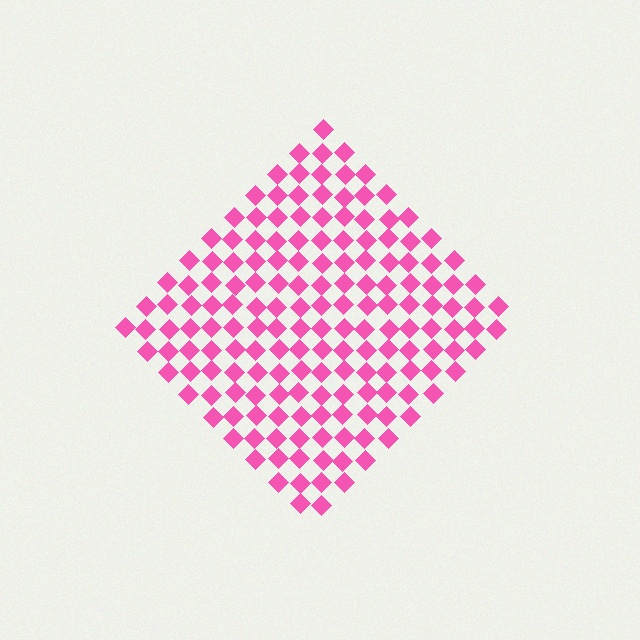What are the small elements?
The small elements are diamonds.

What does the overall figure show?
The overall figure shows a diamond.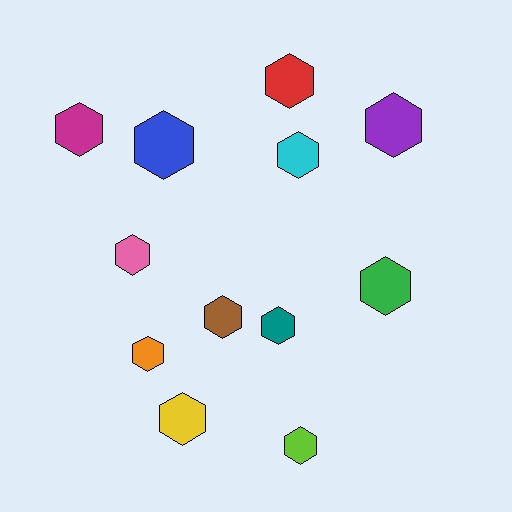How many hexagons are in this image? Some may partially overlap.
There are 12 hexagons.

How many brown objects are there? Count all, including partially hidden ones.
There is 1 brown object.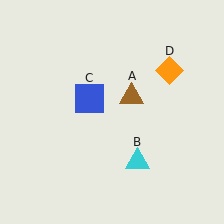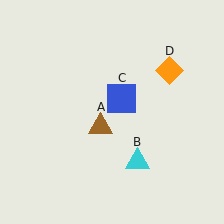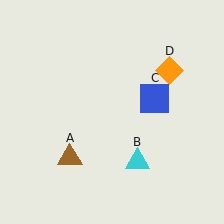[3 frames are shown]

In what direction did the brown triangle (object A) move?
The brown triangle (object A) moved down and to the left.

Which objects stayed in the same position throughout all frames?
Cyan triangle (object B) and orange diamond (object D) remained stationary.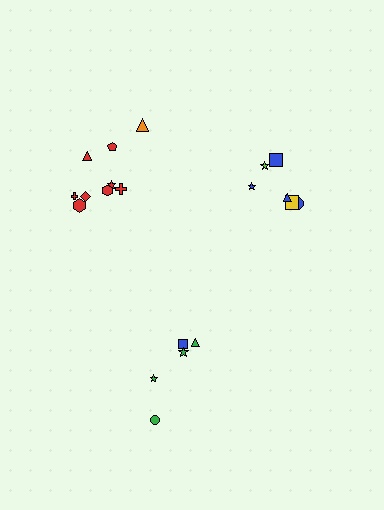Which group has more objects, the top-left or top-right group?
The top-left group.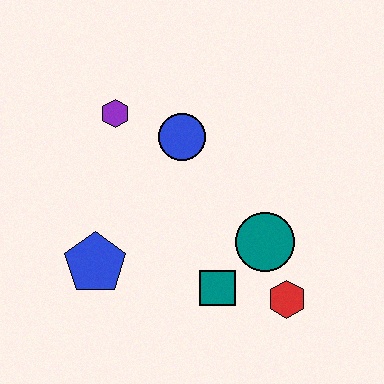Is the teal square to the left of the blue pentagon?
No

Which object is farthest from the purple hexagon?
The red hexagon is farthest from the purple hexagon.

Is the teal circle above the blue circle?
No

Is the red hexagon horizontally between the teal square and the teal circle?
No